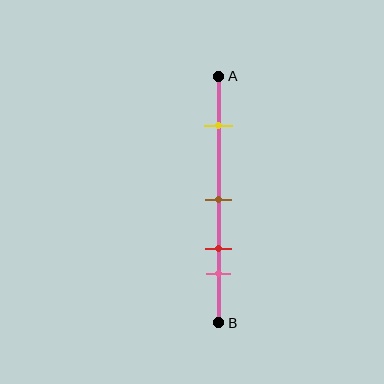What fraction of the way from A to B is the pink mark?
The pink mark is approximately 80% (0.8) of the way from A to B.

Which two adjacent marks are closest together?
The red and pink marks are the closest adjacent pair.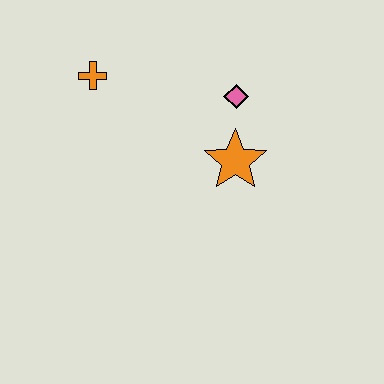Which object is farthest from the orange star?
The orange cross is farthest from the orange star.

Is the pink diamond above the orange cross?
No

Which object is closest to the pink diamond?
The orange star is closest to the pink diamond.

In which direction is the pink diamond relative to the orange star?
The pink diamond is above the orange star.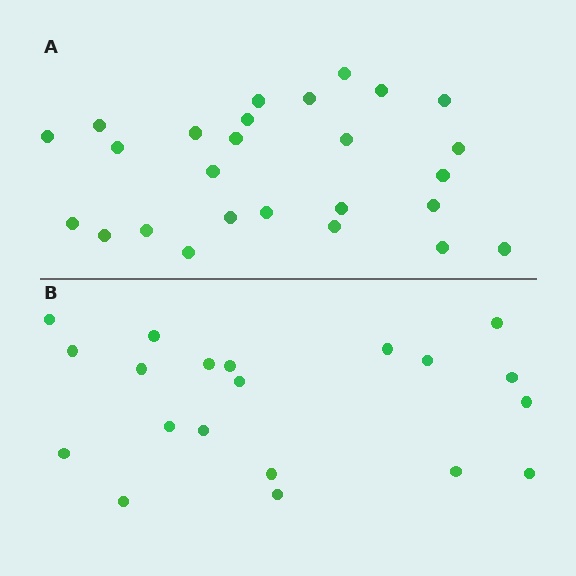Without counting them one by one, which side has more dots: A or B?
Region A (the top region) has more dots.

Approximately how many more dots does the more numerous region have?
Region A has about 6 more dots than region B.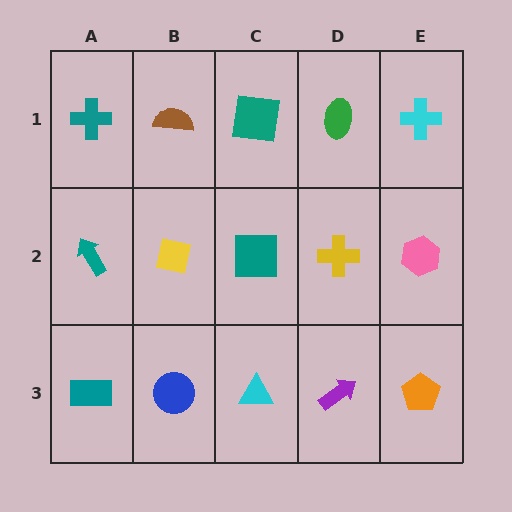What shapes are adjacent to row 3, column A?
A teal arrow (row 2, column A), a blue circle (row 3, column B).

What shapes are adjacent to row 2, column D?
A green ellipse (row 1, column D), a purple arrow (row 3, column D), a teal square (row 2, column C), a pink hexagon (row 2, column E).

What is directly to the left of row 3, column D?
A cyan triangle.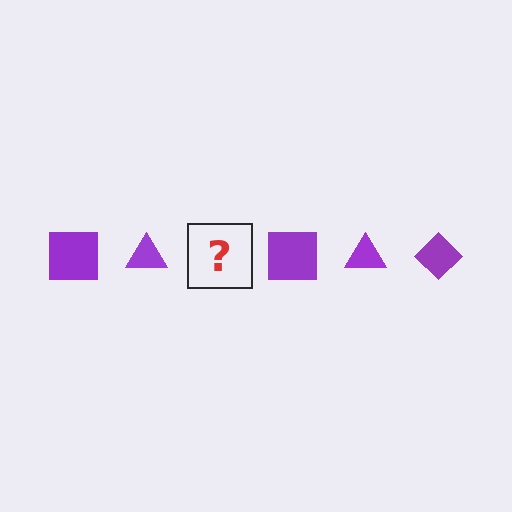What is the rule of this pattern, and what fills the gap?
The rule is that the pattern cycles through square, triangle, diamond shapes in purple. The gap should be filled with a purple diamond.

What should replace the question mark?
The question mark should be replaced with a purple diamond.